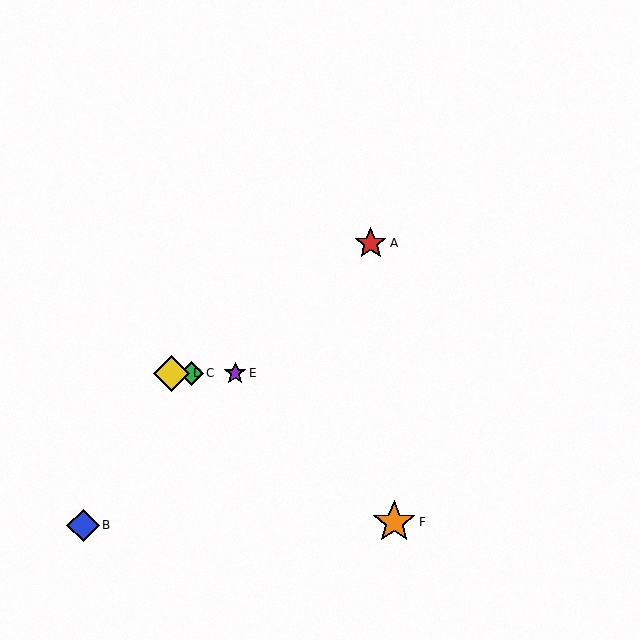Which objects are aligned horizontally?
Objects C, D, E are aligned horizontally.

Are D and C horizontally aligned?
Yes, both are at y≈373.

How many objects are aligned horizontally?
3 objects (C, D, E) are aligned horizontally.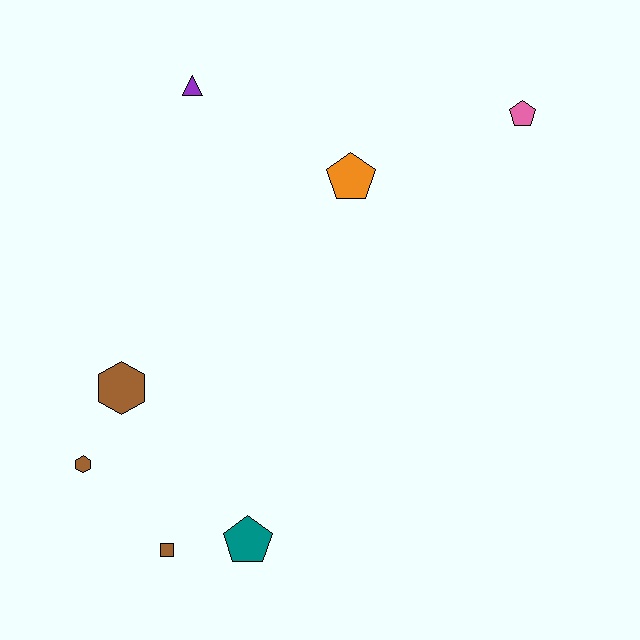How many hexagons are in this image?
There are 2 hexagons.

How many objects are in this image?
There are 7 objects.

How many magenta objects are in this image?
There are no magenta objects.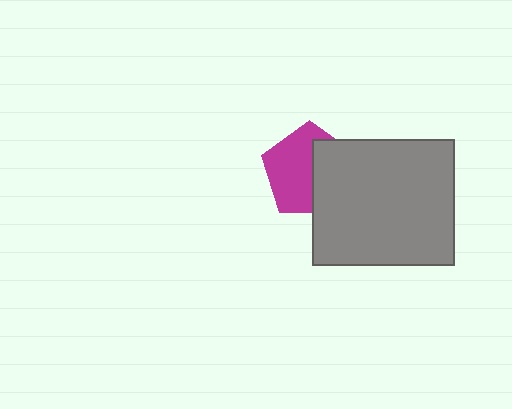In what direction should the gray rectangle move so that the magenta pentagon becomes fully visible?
The gray rectangle should move right. That is the shortest direction to clear the overlap and leave the magenta pentagon fully visible.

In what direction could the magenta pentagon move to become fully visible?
The magenta pentagon could move left. That would shift it out from behind the gray rectangle entirely.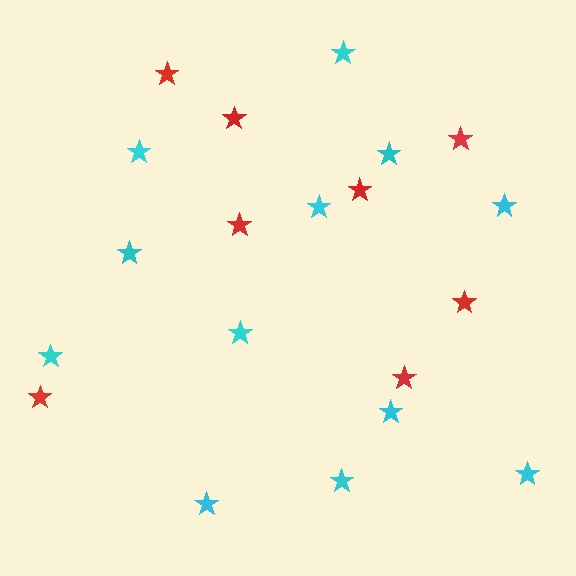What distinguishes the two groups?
There are 2 groups: one group of red stars (8) and one group of cyan stars (12).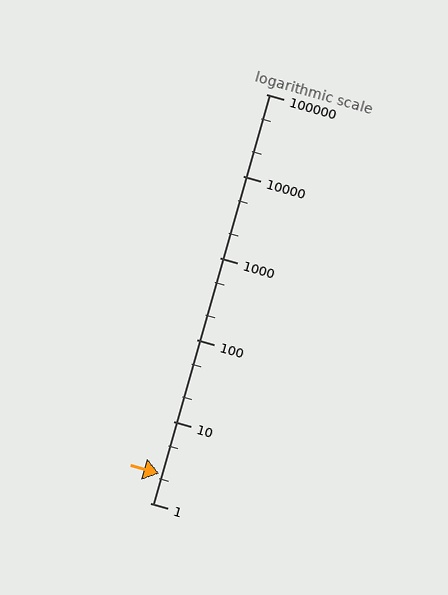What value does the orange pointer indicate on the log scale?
The pointer indicates approximately 2.3.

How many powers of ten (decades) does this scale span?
The scale spans 5 decades, from 1 to 100000.